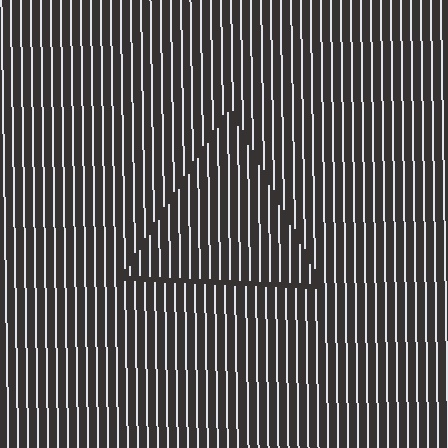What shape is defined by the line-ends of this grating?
An illusory triangle. The interior of the shape contains the same grating, shifted by half a period — the contour is defined by the phase discontinuity where line-ends from the inner and outer gratings abut.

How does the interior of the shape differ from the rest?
The interior of the shape contains the same grating, shifted by half a period — the contour is defined by the phase discontinuity where line-ends from the inner and outer gratings abut.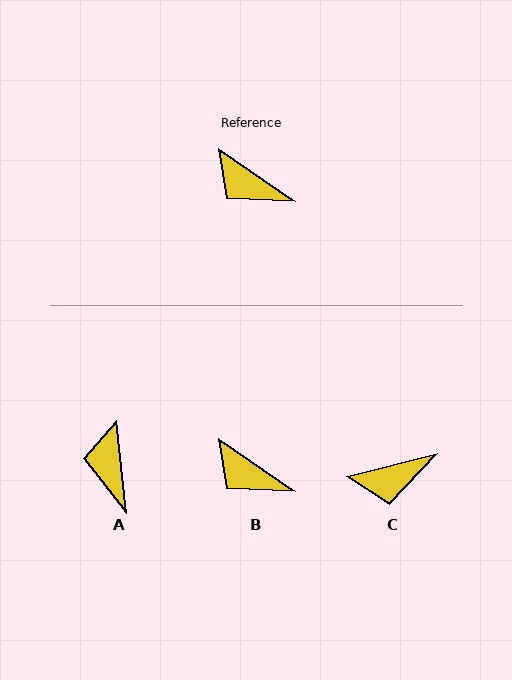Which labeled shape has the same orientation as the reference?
B.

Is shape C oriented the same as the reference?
No, it is off by about 48 degrees.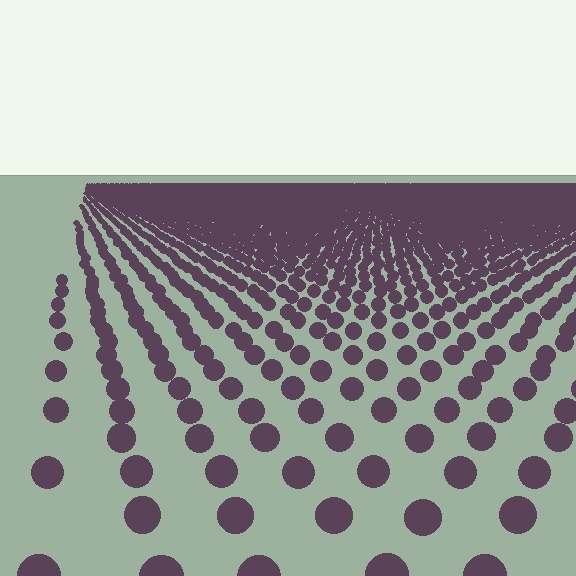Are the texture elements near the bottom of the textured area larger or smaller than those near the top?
Larger. Near the bottom, elements are closer to the viewer and appear at a bigger on-screen size.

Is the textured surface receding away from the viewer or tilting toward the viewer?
The surface is receding away from the viewer. Texture elements get smaller and denser toward the top.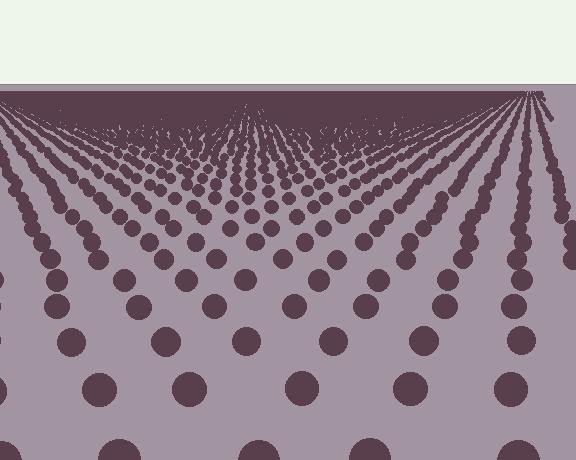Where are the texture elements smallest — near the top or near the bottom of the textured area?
Near the top.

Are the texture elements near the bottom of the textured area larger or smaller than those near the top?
Larger. Near the bottom, elements are closer to the viewer and appear at a bigger on-screen size.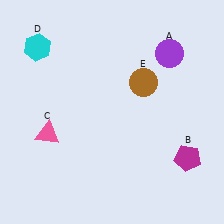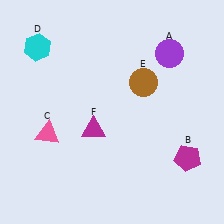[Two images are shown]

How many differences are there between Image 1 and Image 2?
There is 1 difference between the two images.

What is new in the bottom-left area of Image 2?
A magenta triangle (F) was added in the bottom-left area of Image 2.